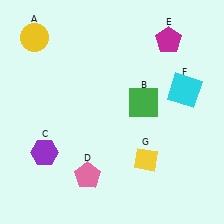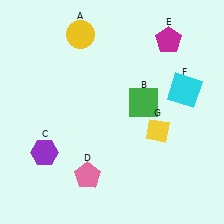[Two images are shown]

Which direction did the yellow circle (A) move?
The yellow circle (A) moved right.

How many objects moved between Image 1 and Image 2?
2 objects moved between the two images.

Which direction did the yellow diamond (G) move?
The yellow diamond (G) moved up.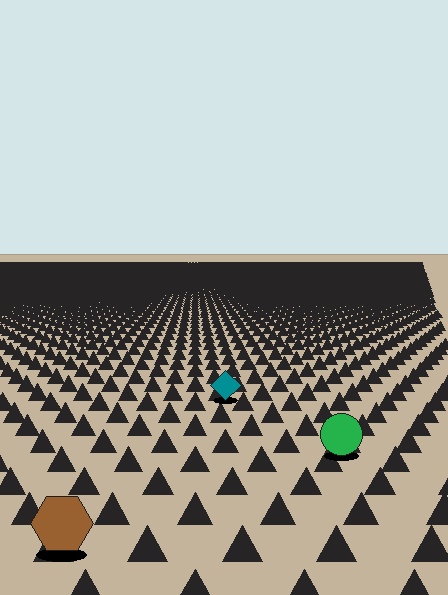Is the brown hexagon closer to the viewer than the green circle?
Yes. The brown hexagon is closer — you can tell from the texture gradient: the ground texture is coarser near it.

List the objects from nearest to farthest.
From nearest to farthest: the brown hexagon, the green circle, the teal diamond.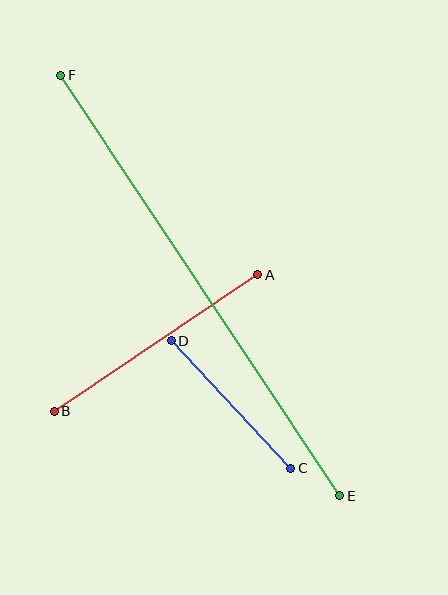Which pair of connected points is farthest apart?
Points E and F are farthest apart.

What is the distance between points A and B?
The distance is approximately 245 pixels.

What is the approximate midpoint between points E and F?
The midpoint is at approximately (200, 285) pixels.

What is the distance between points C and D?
The distance is approximately 175 pixels.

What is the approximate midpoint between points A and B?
The midpoint is at approximately (156, 343) pixels.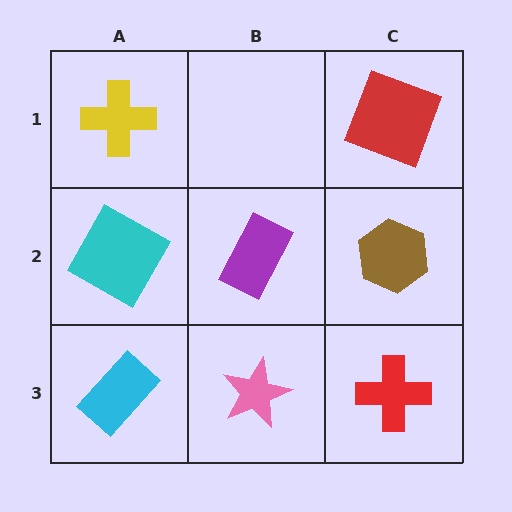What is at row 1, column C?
A red square.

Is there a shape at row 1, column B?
No, that cell is empty.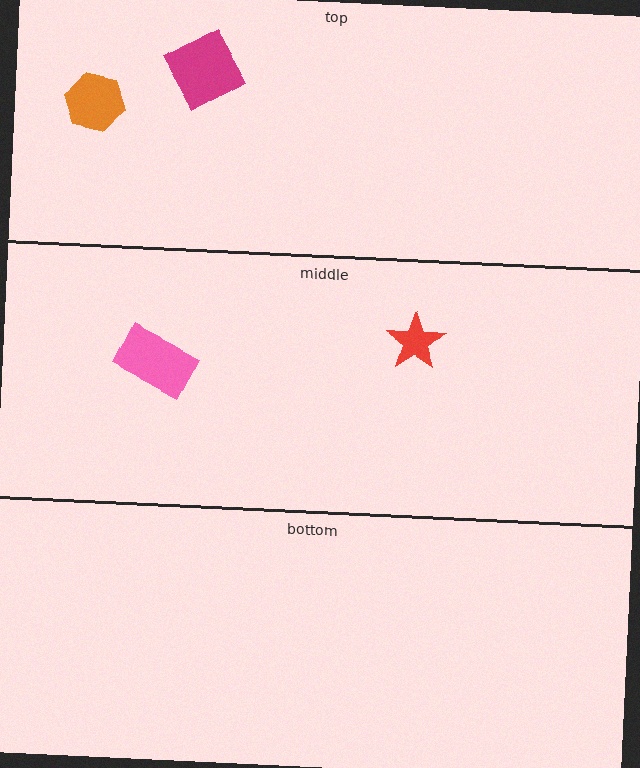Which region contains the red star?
The middle region.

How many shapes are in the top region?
2.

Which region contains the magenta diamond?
The top region.